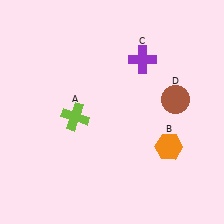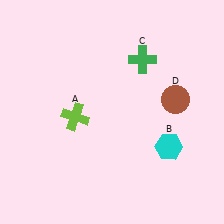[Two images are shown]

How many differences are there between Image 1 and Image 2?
There are 2 differences between the two images.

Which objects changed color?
B changed from orange to cyan. C changed from purple to green.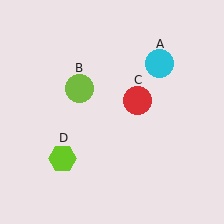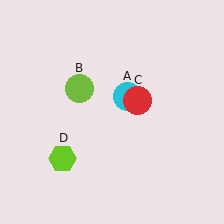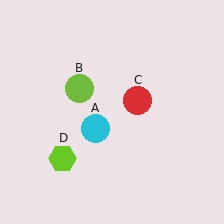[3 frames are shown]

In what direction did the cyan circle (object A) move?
The cyan circle (object A) moved down and to the left.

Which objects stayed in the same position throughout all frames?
Lime circle (object B) and red circle (object C) and lime hexagon (object D) remained stationary.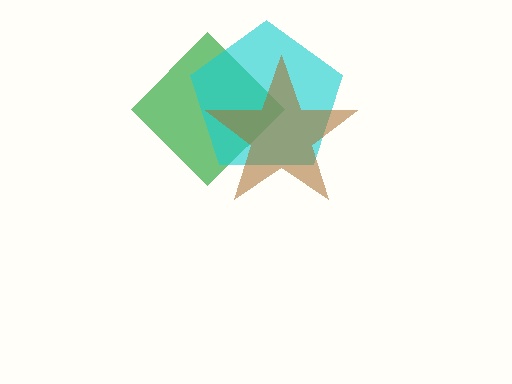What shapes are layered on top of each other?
The layered shapes are: a green diamond, a cyan pentagon, a brown star.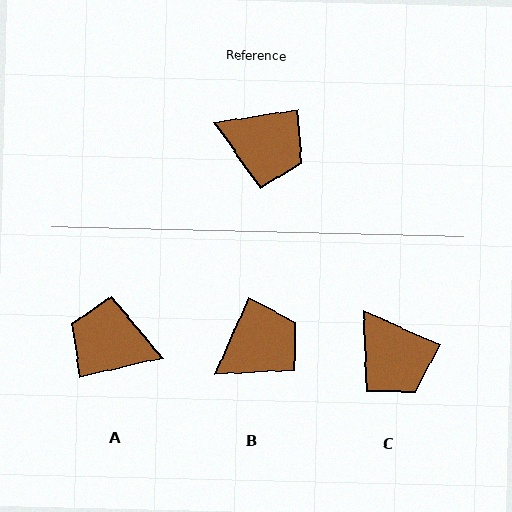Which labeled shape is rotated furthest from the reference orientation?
A, about 176 degrees away.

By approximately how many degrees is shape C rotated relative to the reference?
Approximately 33 degrees clockwise.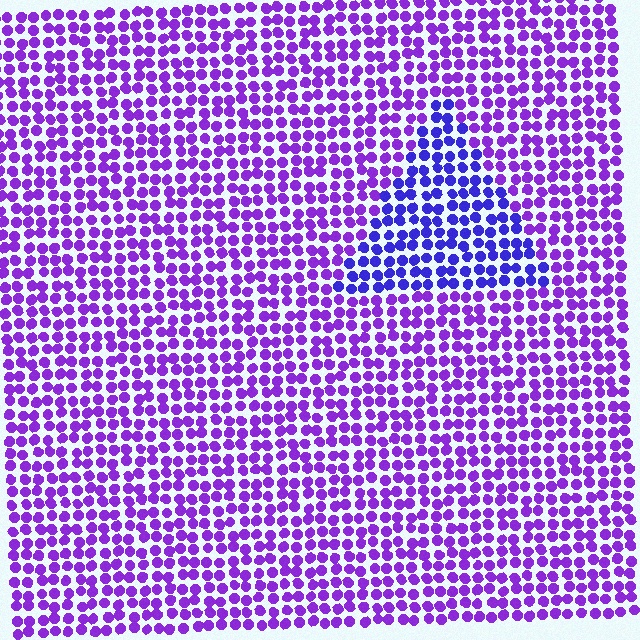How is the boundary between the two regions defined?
The boundary is defined purely by a slight shift in hue (about 30 degrees). Spacing, size, and orientation are identical on both sides.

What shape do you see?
I see a triangle.